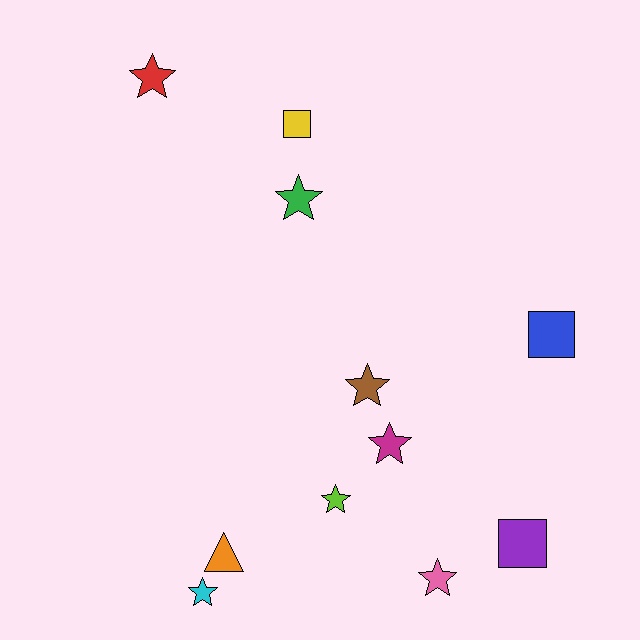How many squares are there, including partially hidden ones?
There are 3 squares.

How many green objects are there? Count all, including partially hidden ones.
There is 1 green object.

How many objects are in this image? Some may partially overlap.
There are 11 objects.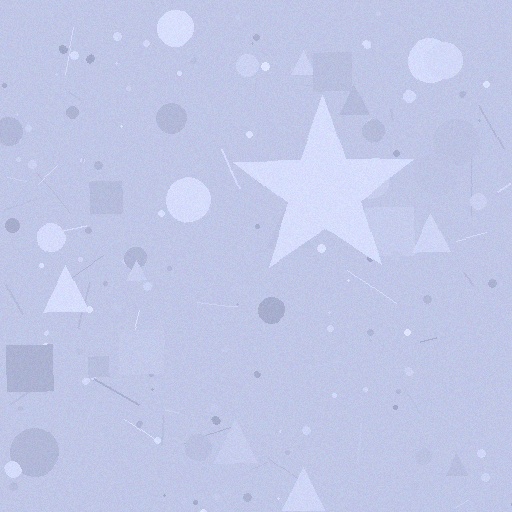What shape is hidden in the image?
A star is hidden in the image.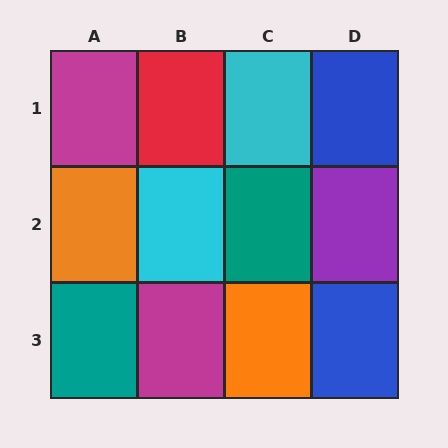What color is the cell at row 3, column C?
Orange.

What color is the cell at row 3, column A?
Teal.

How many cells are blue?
2 cells are blue.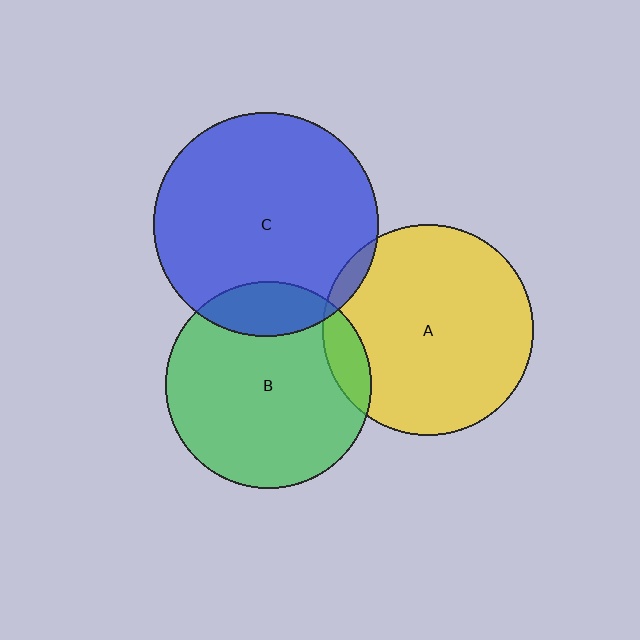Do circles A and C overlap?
Yes.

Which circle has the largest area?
Circle C (blue).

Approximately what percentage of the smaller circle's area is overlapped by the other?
Approximately 5%.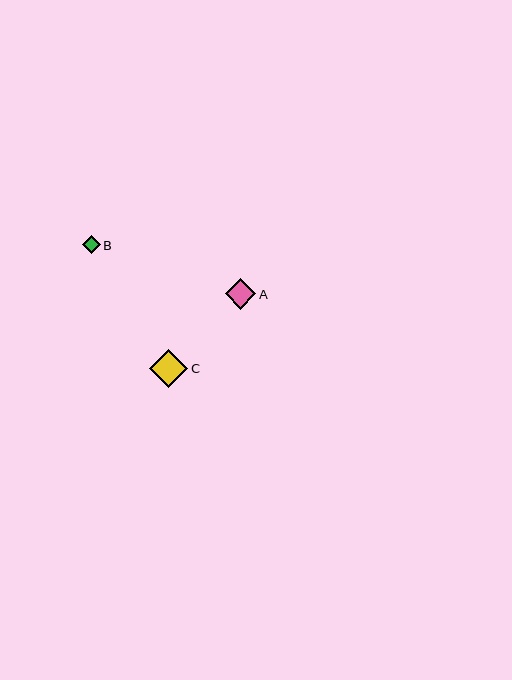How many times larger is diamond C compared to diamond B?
Diamond C is approximately 2.1 times the size of diamond B.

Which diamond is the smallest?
Diamond B is the smallest with a size of approximately 18 pixels.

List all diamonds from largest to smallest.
From largest to smallest: C, A, B.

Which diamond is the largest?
Diamond C is the largest with a size of approximately 38 pixels.